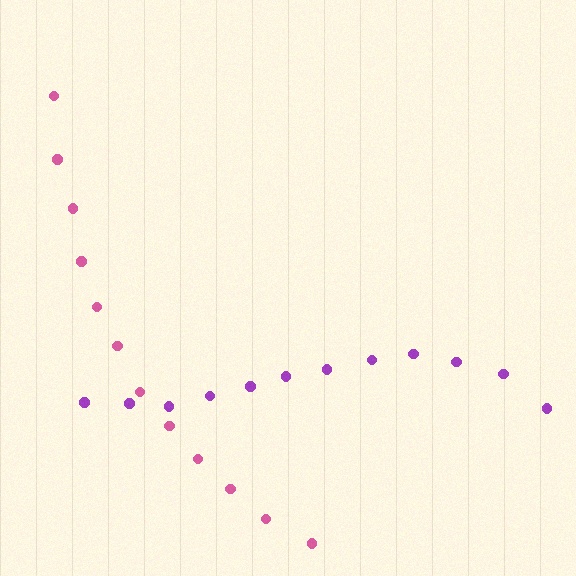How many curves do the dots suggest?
There are 2 distinct paths.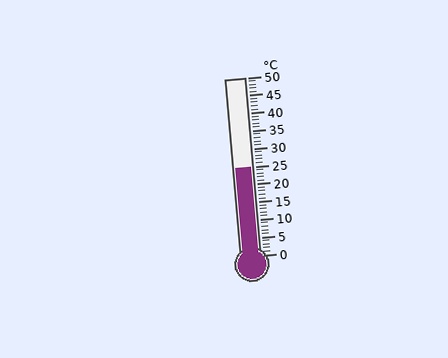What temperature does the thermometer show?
The thermometer shows approximately 25°C.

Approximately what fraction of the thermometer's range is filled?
The thermometer is filled to approximately 50% of its range.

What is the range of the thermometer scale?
The thermometer scale ranges from 0°C to 50°C.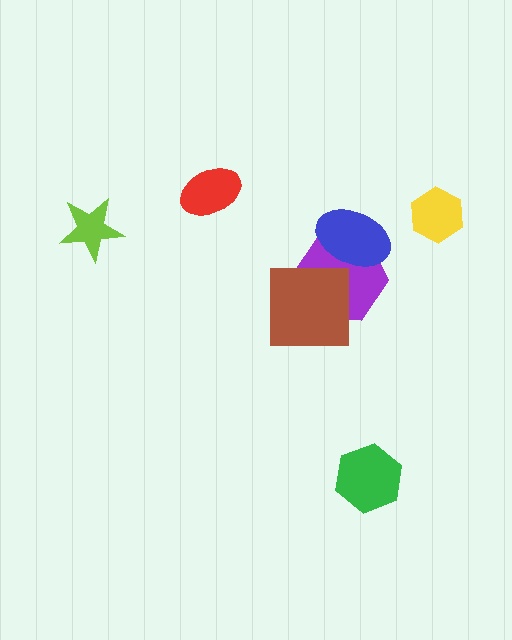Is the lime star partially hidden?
No, no other shape covers it.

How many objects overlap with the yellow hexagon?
0 objects overlap with the yellow hexagon.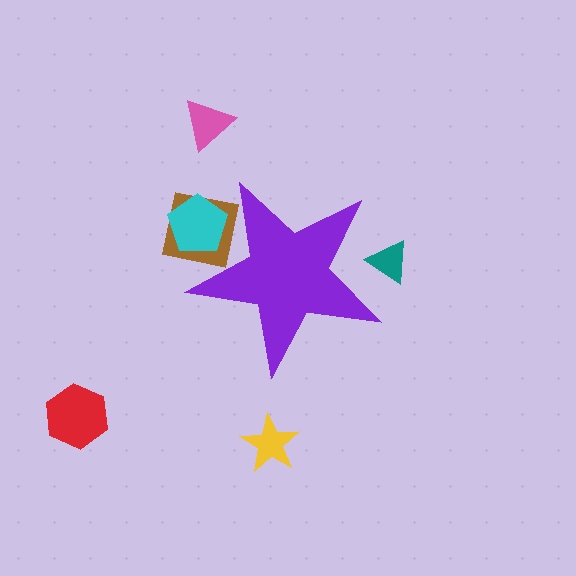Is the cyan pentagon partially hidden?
Yes, the cyan pentagon is partially hidden behind the purple star.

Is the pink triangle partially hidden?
No, the pink triangle is fully visible.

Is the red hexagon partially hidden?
No, the red hexagon is fully visible.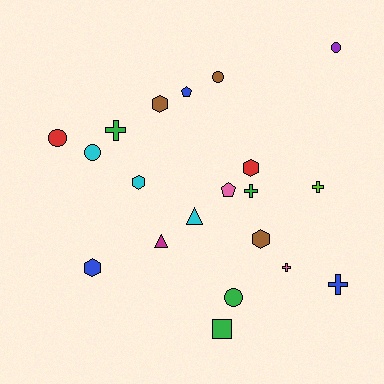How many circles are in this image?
There are 5 circles.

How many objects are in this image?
There are 20 objects.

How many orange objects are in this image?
There are no orange objects.